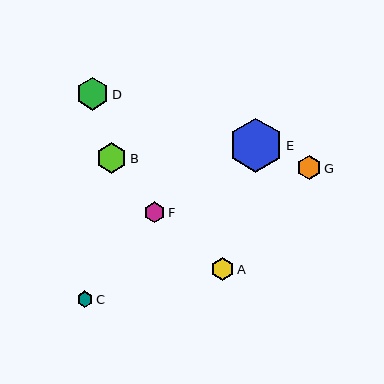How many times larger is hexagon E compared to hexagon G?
Hexagon E is approximately 2.3 times the size of hexagon G.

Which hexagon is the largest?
Hexagon E is the largest with a size of approximately 54 pixels.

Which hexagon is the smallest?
Hexagon C is the smallest with a size of approximately 16 pixels.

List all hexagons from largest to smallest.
From largest to smallest: E, D, B, G, A, F, C.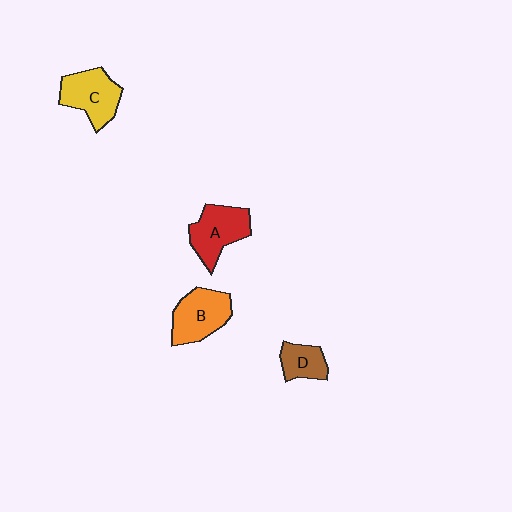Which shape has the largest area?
Shape A (red).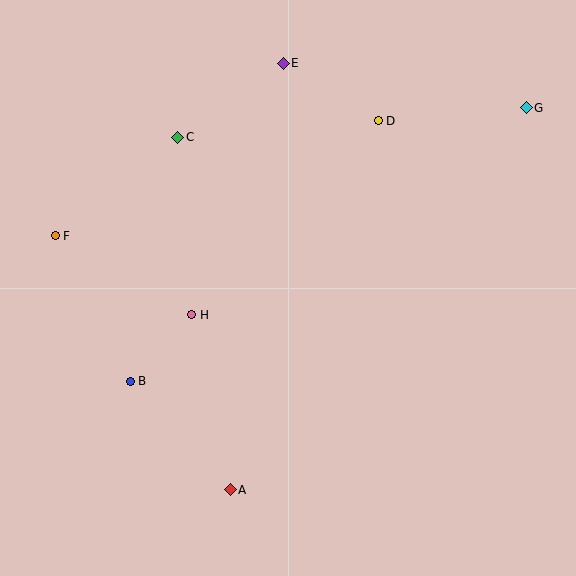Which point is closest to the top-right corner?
Point G is closest to the top-right corner.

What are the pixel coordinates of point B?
Point B is at (130, 381).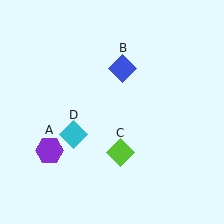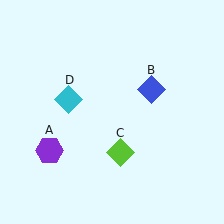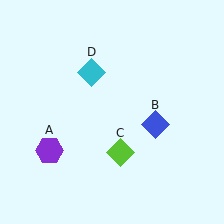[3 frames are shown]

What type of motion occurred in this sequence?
The blue diamond (object B), cyan diamond (object D) rotated clockwise around the center of the scene.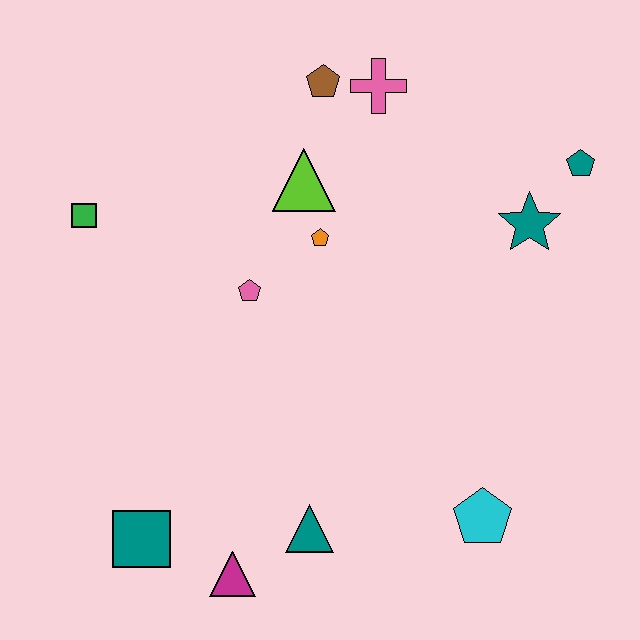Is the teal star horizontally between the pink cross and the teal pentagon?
Yes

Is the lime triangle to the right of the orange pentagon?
No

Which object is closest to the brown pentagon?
The pink cross is closest to the brown pentagon.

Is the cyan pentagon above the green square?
No